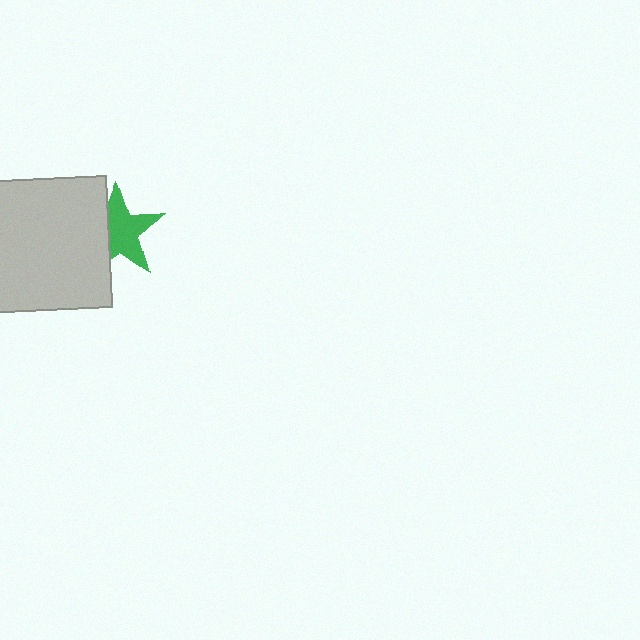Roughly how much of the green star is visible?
Most of it is visible (roughly 67%).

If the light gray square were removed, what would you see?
You would see the complete green star.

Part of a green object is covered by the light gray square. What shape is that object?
It is a star.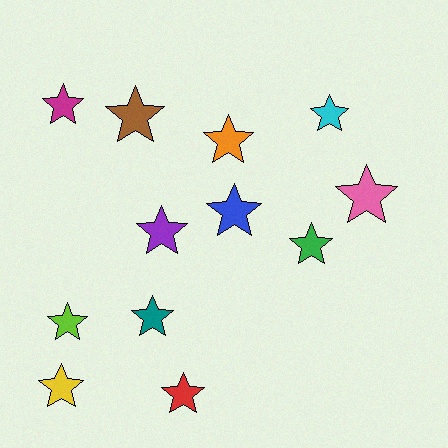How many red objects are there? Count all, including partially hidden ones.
There is 1 red object.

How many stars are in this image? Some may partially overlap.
There are 12 stars.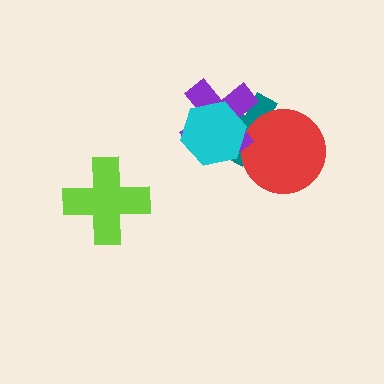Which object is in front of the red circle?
The purple cross is in front of the red circle.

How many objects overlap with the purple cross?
3 objects overlap with the purple cross.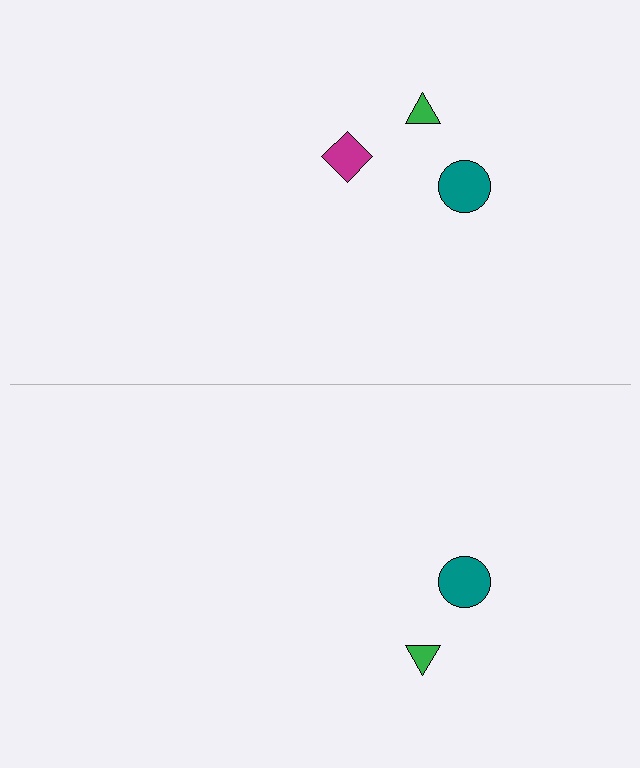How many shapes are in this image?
There are 5 shapes in this image.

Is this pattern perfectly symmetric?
No, the pattern is not perfectly symmetric. A magenta diamond is missing from the bottom side.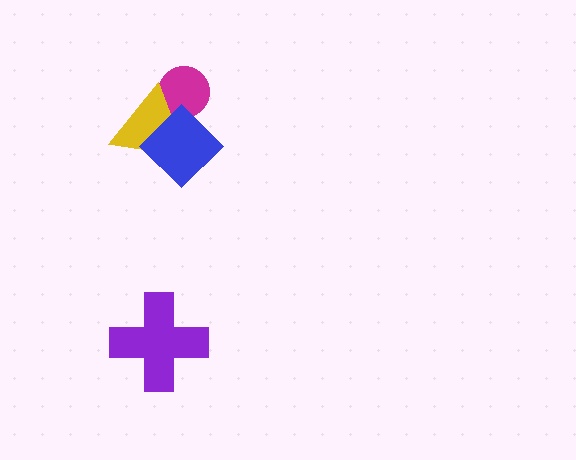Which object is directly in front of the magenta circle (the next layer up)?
The yellow triangle is directly in front of the magenta circle.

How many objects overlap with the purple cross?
0 objects overlap with the purple cross.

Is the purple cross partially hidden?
No, no other shape covers it.